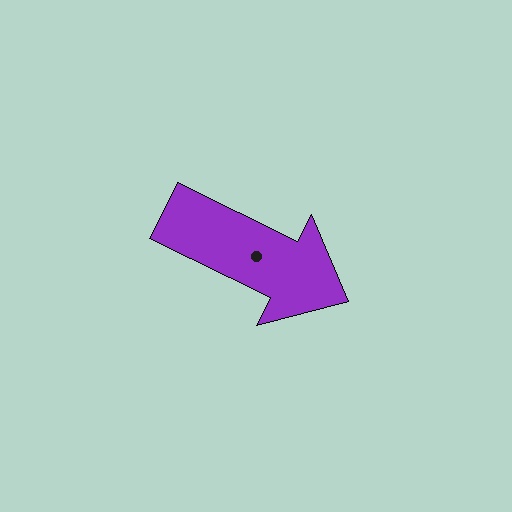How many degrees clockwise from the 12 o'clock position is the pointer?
Approximately 116 degrees.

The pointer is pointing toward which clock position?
Roughly 4 o'clock.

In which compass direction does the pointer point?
Southeast.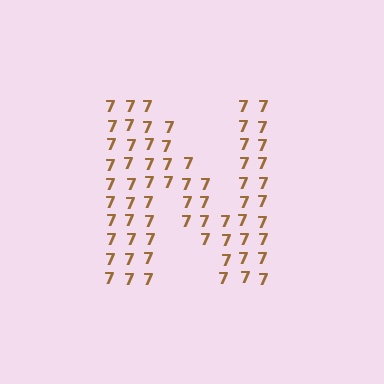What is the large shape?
The large shape is the letter N.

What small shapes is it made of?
It is made of small digit 7's.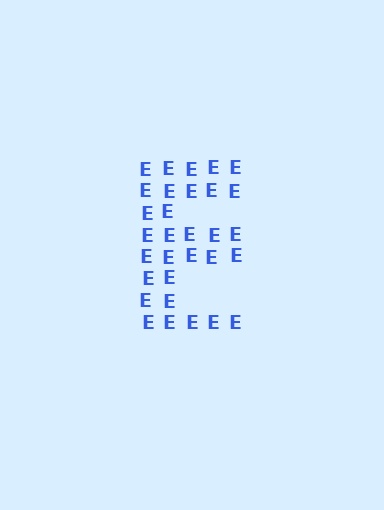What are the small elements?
The small elements are letter E's.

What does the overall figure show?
The overall figure shows the letter E.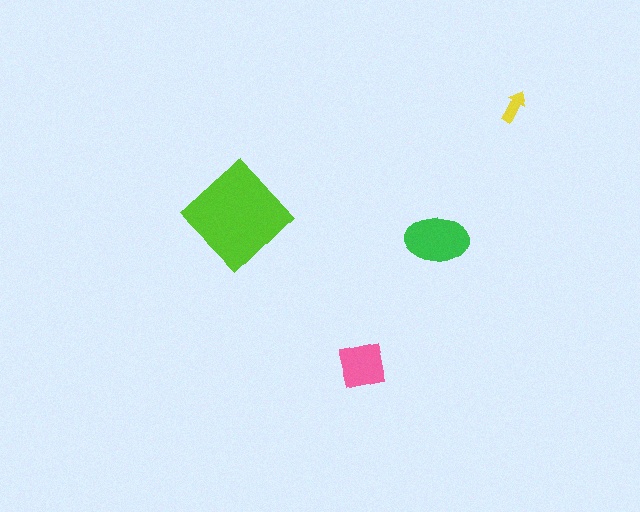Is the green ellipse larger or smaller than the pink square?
Larger.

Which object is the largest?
The lime diamond.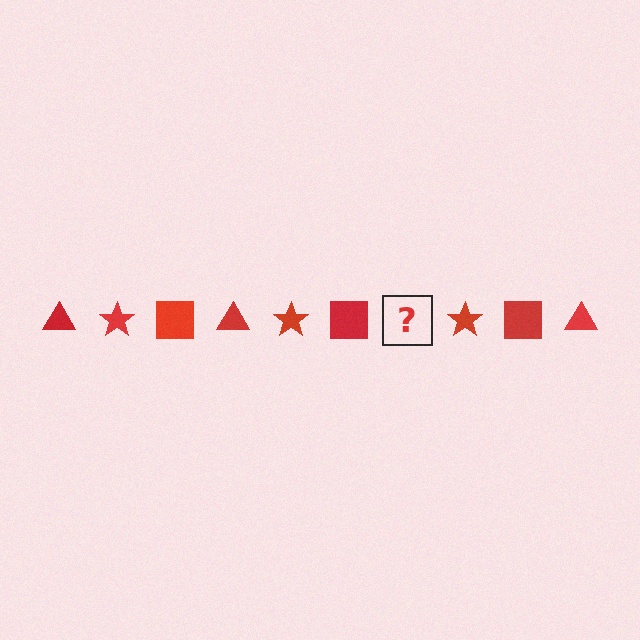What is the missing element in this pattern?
The missing element is a red triangle.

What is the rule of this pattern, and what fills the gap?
The rule is that the pattern cycles through triangle, star, square shapes in red. The gap should be filled with a red triangle.